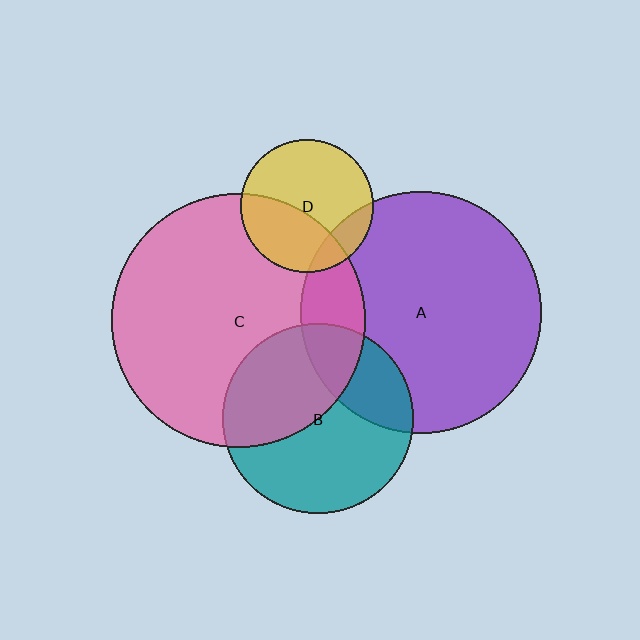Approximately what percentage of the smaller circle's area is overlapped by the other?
Approximately 40%.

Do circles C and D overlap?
Yes.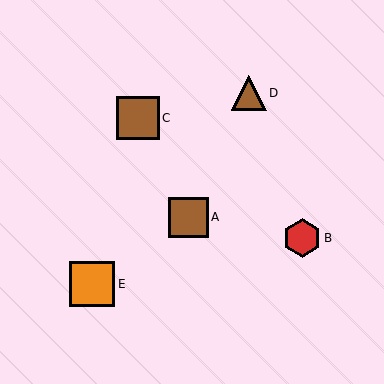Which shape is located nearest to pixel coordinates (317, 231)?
The red hexagon (labeled B) at (302, 238) is nearest to that location.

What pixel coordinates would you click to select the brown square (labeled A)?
Click at (188, 217) to select the brown square A.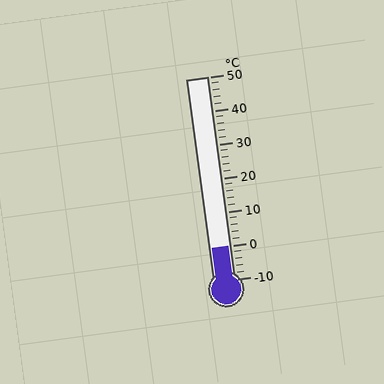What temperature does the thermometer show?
The thermometer shows approximately 0°C.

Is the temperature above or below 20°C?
The temperature is below 20°C.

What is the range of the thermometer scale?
The thermometer scale ranges from -10°C to 50°C.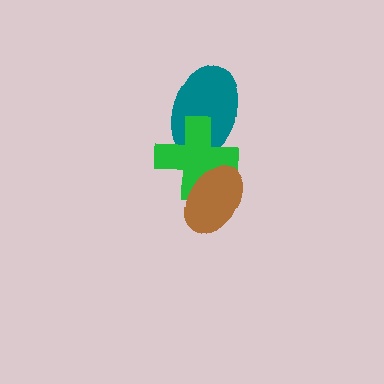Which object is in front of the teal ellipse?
The green cross is in front of the teal ellipse.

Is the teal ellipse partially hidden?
Yes, it is partially covered by another shape.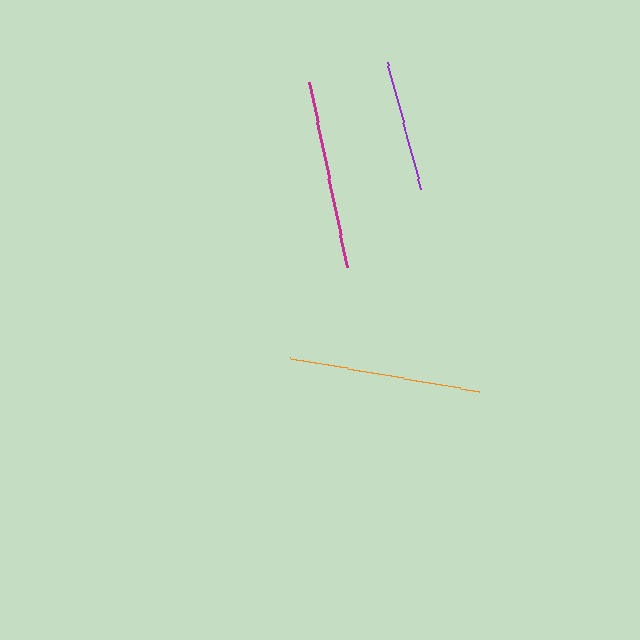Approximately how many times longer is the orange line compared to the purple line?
The orange line is approximately 1.5 times the length of the purple line.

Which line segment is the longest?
The orange line is the longest at approximately 191 pixels.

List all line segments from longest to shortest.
From longest to shortest: orange, magenta, purple.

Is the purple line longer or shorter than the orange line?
The orange line is longer than the purple line.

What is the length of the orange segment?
The orange segment is approximately 191 pixels long.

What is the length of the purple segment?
The purple segment is approximately 131 pixels long.